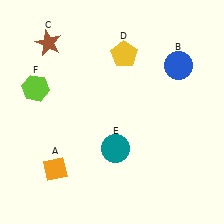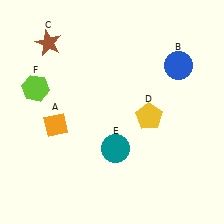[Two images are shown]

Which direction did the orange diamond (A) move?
The orange diamond (A) moved up.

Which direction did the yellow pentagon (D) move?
The yellow pentagon (D) moved down.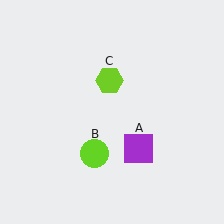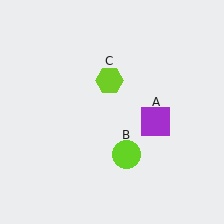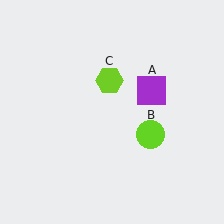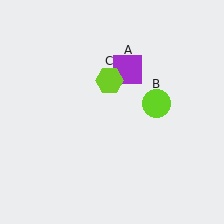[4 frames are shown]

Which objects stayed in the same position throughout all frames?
Lime hexagon (object C) remained stationary.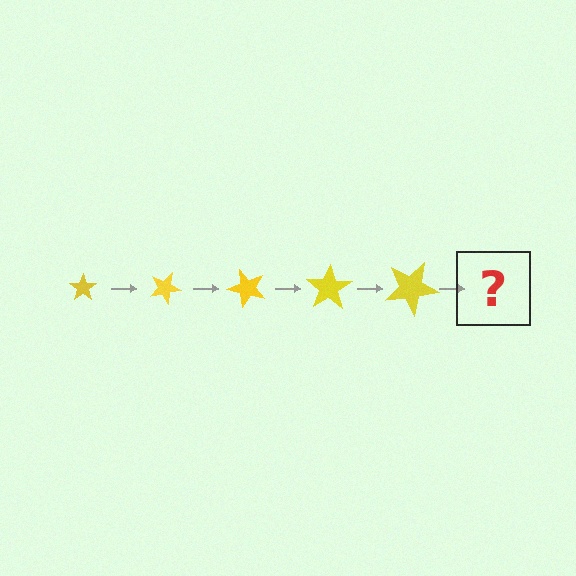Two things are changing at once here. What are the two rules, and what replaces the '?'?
The two rules are that the star grows larger each step and it rotates 25 degrees each step. The '?' should be a star, larger than the previous one and rotated 125 degrees from the start.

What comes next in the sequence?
The next element should be a star, larger than the previous one and rotated 125 degrees from the start.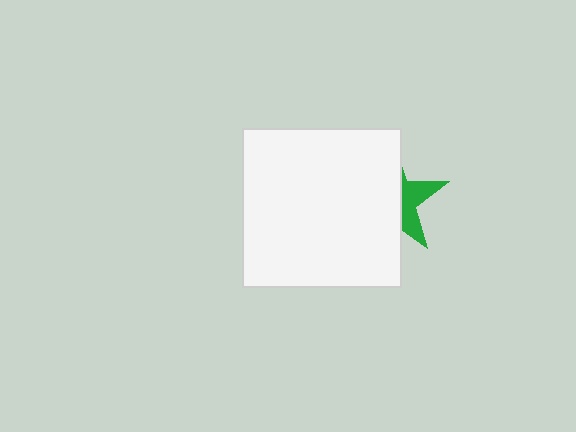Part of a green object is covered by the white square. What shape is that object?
It is a star.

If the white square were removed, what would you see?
You would see the complete green star.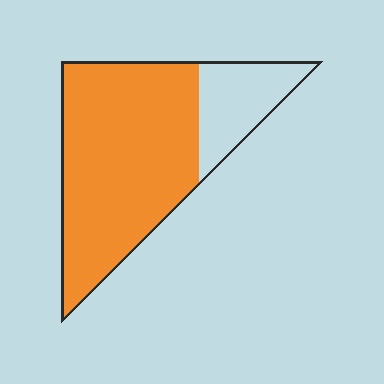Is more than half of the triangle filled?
Yes.